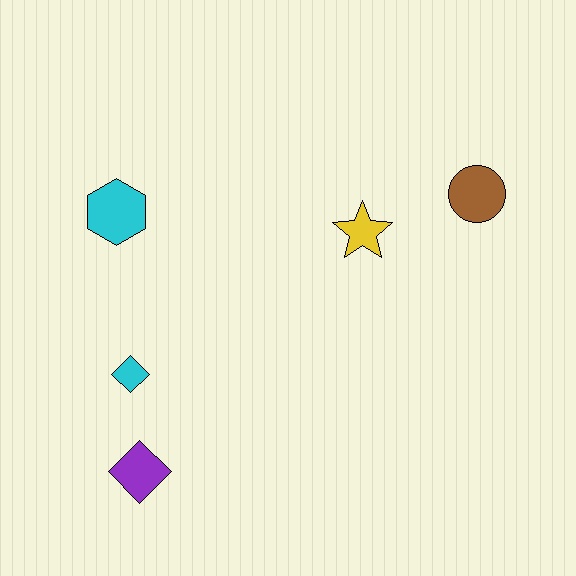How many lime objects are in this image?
There are no lime objects.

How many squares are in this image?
There are no squares.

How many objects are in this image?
There are 5 objects.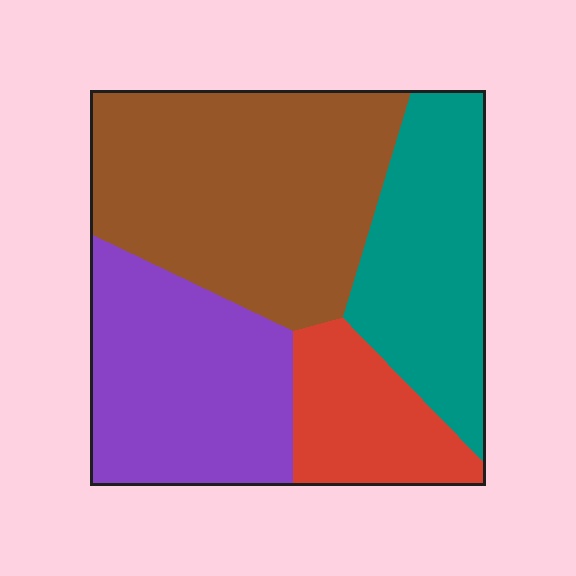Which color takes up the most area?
Brown, at roughly 35%.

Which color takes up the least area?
Red, at roughly 15%.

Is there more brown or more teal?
Brown.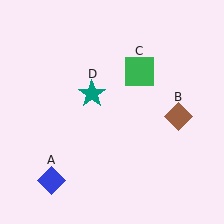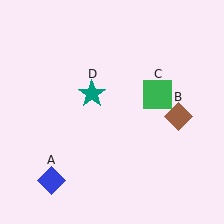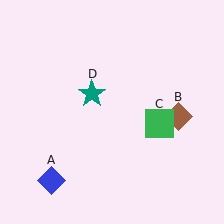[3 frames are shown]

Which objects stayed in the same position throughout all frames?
Blue diamond (object A) and brown diamond (object B) and teal star (object D) remained stationary.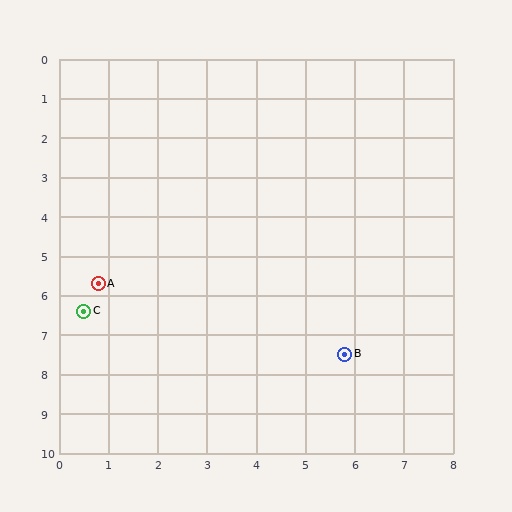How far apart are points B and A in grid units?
Points B and A are about 5.3 grid units apart.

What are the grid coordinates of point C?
Point C is at approximately (0.5, 6.4).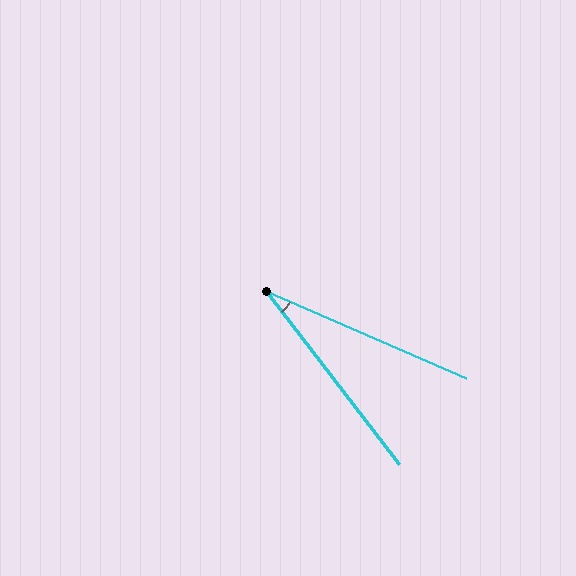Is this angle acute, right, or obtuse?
It is acute.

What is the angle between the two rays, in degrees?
Approximately 29 degrees.